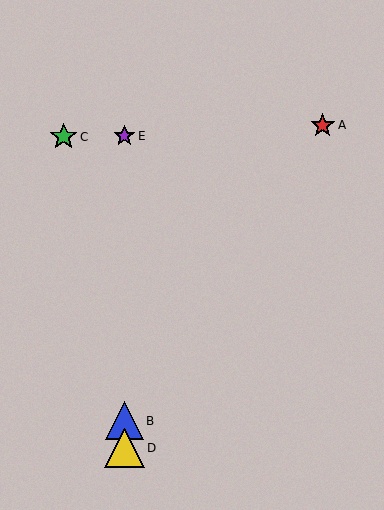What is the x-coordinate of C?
Object C is at x≈64.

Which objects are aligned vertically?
Objects B, D, E are aligned vertically.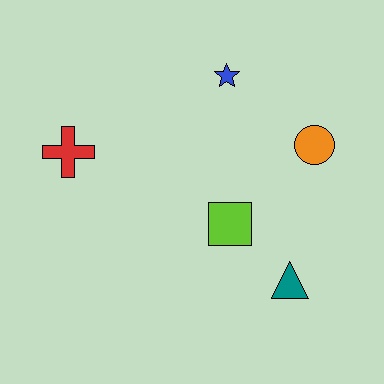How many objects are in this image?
There are 5 objects.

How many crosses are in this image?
There is 1 cross.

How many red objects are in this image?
There is 1 red object.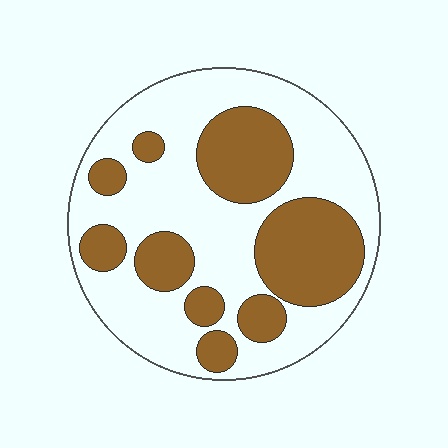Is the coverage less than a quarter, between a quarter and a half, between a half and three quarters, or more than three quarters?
Between a quarter and a half.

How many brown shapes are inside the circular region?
9.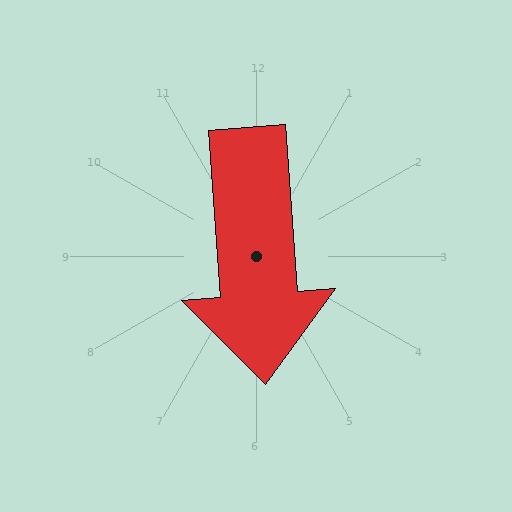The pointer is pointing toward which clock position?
Roughly 6 o'clock.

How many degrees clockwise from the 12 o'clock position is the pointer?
Approximately 176 degrees.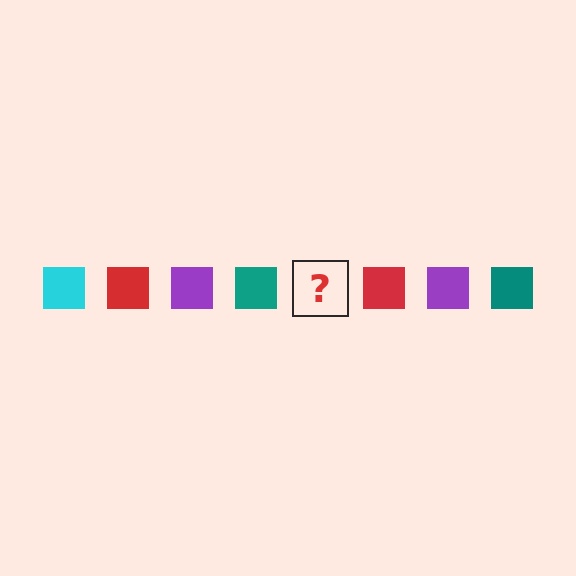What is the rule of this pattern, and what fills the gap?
The rule is that the pattern cycles through cyan, red, purple, teal squares. The gap should be filled with a cyan square.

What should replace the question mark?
The question mark should be replaced with a cyan square.